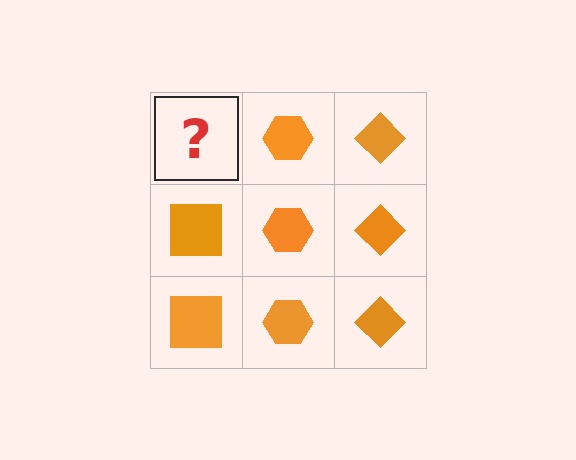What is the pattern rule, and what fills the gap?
The rule is that each column has a consistent shape. The gap should be filled with an orange square.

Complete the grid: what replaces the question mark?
The question mark should be replaced with an orange square.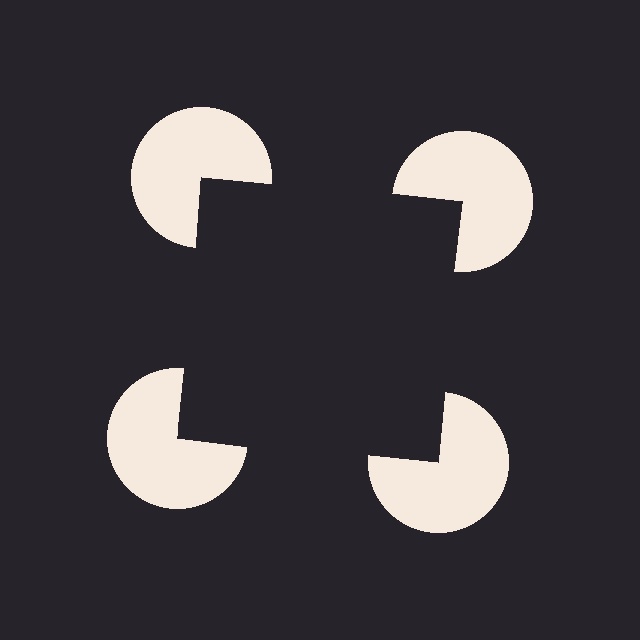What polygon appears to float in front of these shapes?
An illusory square — its edges are inferred from the aligned wedge cuts in the pac-man discs, not physically drawn.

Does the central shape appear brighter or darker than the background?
It typically appears slightly darker than the background, even though no actual brightness change is drawn.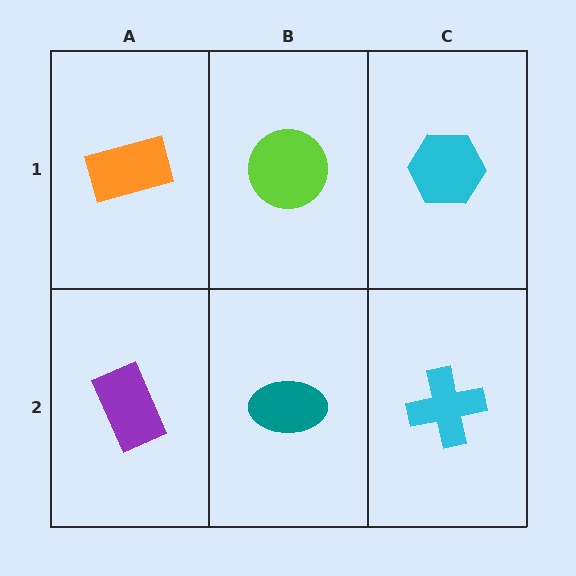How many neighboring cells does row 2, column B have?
3.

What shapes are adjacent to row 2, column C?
A cyan hexagon (row 1, column C), a teal ellipse (row 2, column B).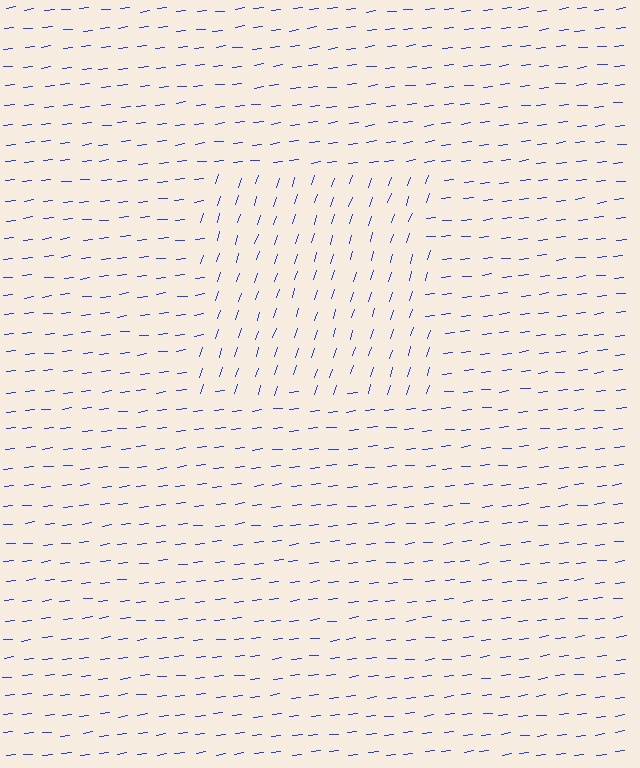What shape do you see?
I see a rectangle.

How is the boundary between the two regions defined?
The boundary is defined purely by a change in line orientation (approximately 66 degrees difference). All lines are the same color and thickness.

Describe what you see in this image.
The image is filled with small blue line segments. A rectangle region in the image has lines oriented differently from the surrounding lines, creating a visible texture boundary.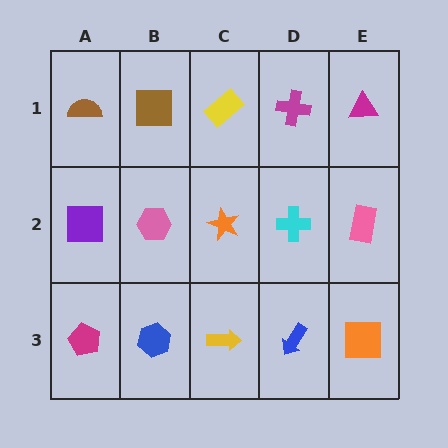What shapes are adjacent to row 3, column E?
A pink rectangle (row 2, column E), a blue arrow (row 3, column D).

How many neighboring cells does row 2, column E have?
3.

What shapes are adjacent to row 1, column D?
A cyan cross (row 2, column D), a yellow rectangle (row 1, column C), a magenta triangle (row 1, column E).